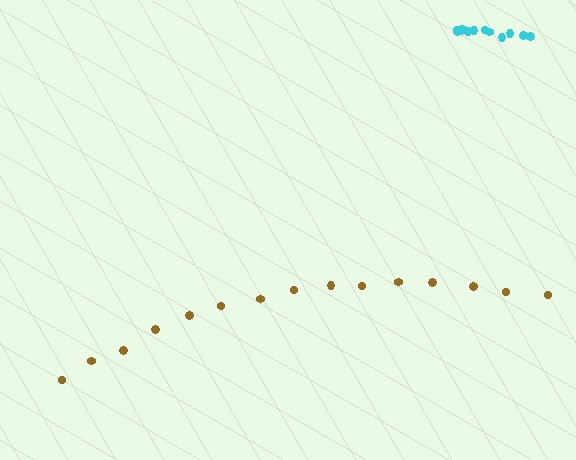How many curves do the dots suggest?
There are 2 distinct paths.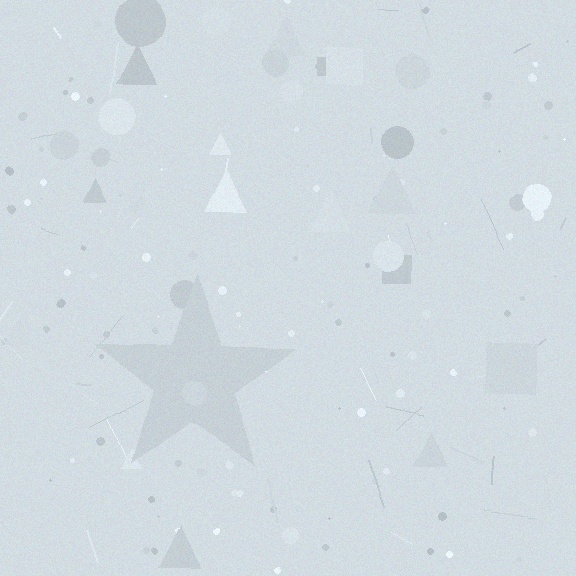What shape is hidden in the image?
A star is hidden in the image.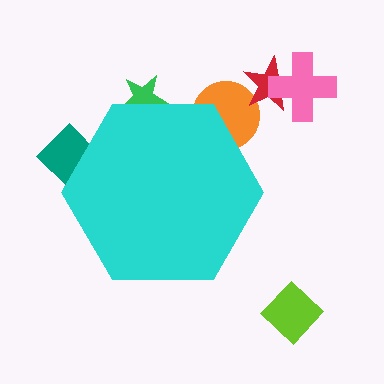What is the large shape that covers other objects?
A cyan hexagon.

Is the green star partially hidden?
Yes, the green star is partially hidden behind the cyan hexagon.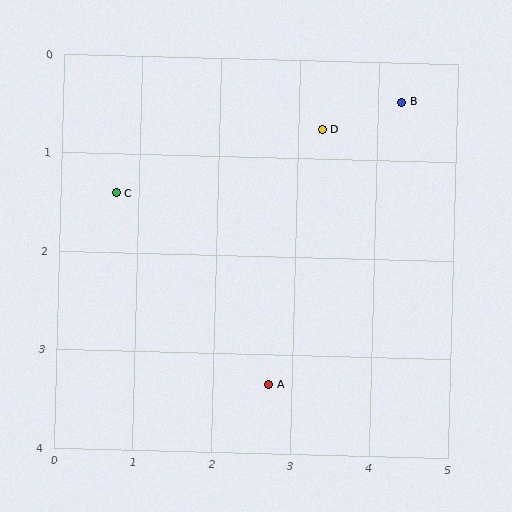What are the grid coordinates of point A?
Point A is at approximately (2.7, 3.3).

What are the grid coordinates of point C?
Point C is at approximately (0.7, 1.4).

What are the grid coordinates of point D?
Point D is at approximately (3.3, 0.7).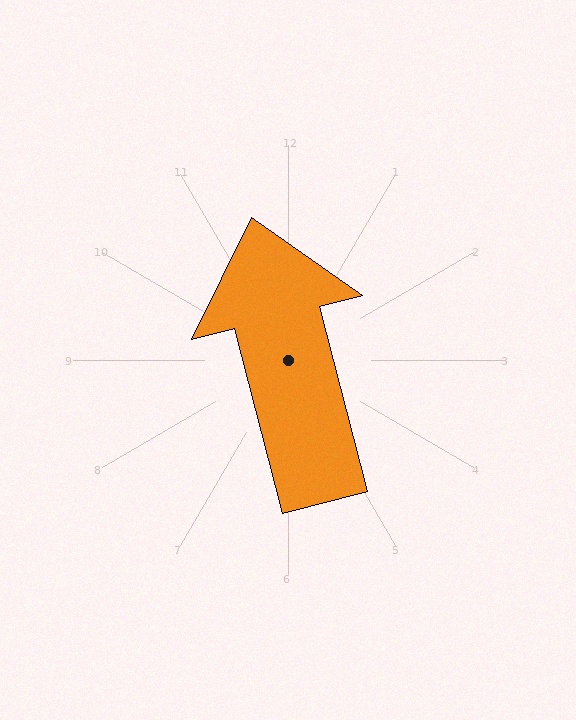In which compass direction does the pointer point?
North.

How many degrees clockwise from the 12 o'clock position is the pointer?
Approximately 345 degrees.